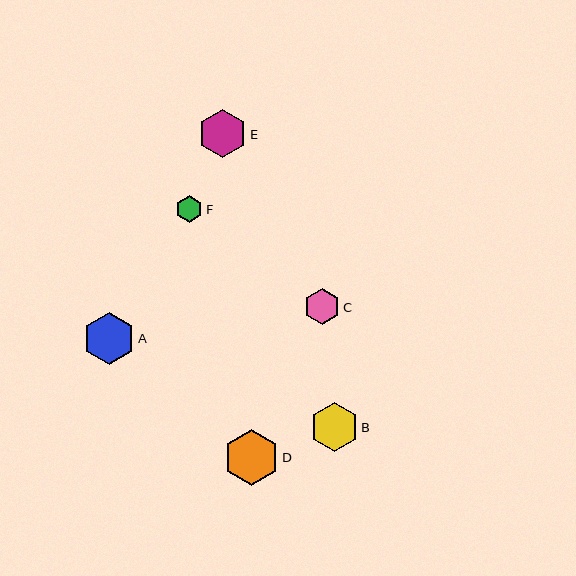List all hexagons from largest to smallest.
From largest to smallest: D, A, E, B, C, F.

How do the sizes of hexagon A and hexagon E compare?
Hexagon A and hexagon E are approximately the same size.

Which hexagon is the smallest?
Hexagon F is the smallest with a size of approximately 27 pixels.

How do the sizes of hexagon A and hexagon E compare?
Hexagon A and hexagon E are approximately the same size.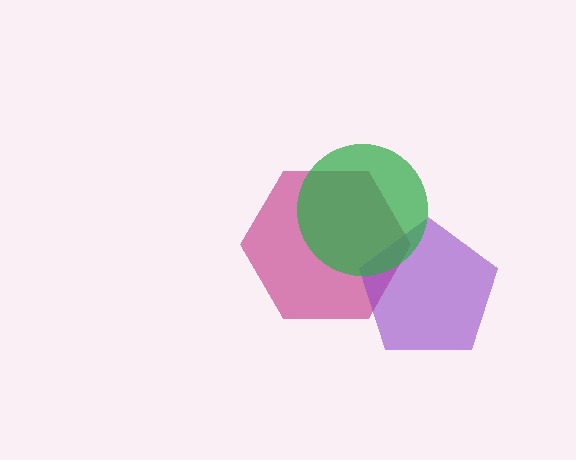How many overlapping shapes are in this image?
There are 3 overlapping shapes in the image.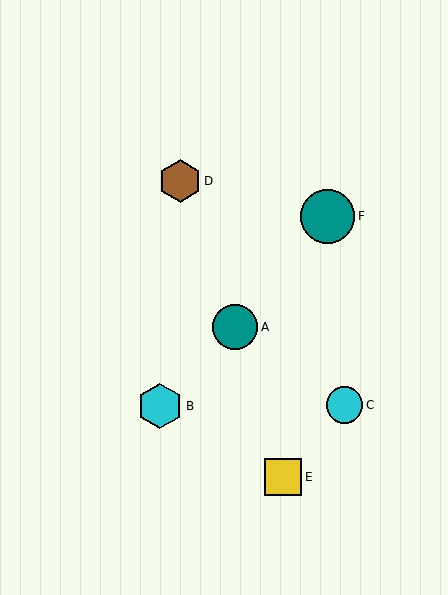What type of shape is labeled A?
Shape A is a teal circle.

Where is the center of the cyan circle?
The center of the cyan circle is at (344, 405).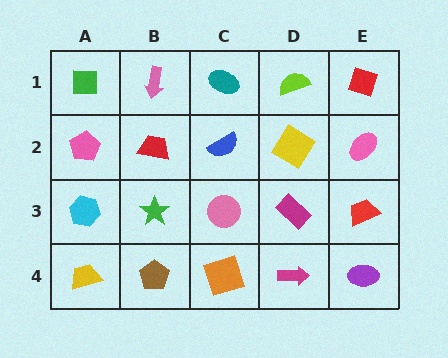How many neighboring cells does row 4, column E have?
2.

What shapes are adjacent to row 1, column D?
A yellow diamond (row 2, column D), a teal ellipse (row 1, column C), a red diamond (row 1, column E).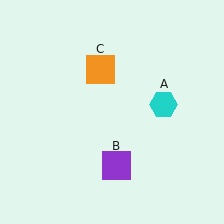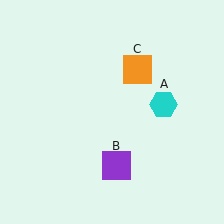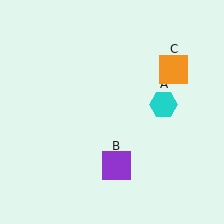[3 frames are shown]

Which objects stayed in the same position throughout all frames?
Cyan hexagon (object A) and purple square (object B) remained stationary.